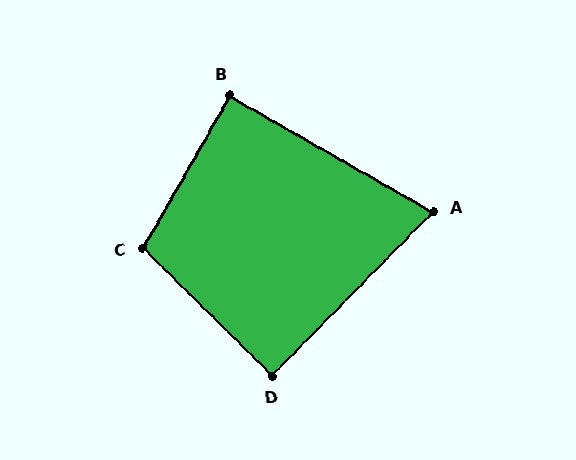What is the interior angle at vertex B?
Approximately 90 degrees (approximately right).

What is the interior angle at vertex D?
Approximately 90 degrees (approximately right).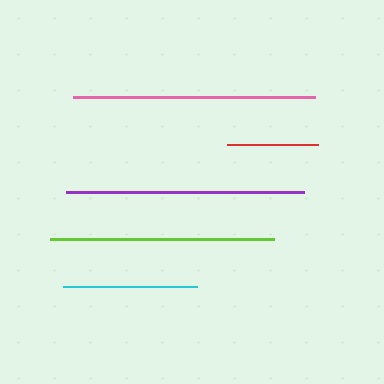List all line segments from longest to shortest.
From longest to shortest: pink, purple, lime, cyan, red.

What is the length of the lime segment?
The lime segment is approximately 224 pixels long.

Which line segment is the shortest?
The red line is the shortest at approximately 92 pixels.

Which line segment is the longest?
The pink line is the longest at approximately 242 pixels.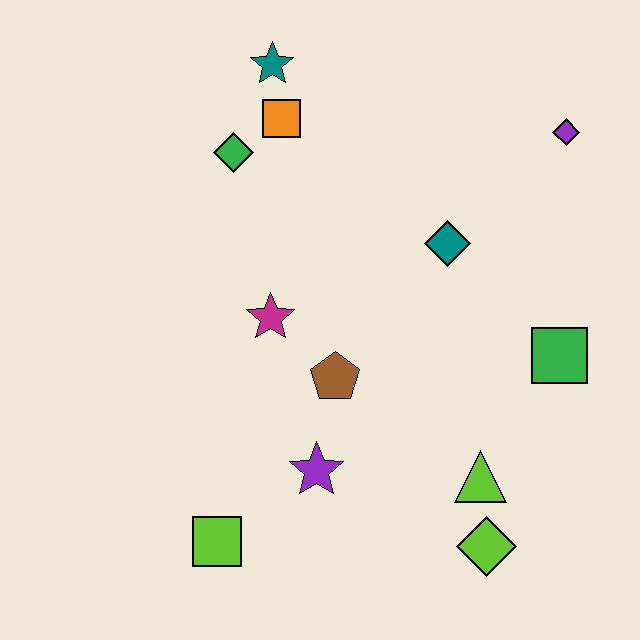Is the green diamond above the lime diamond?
Yes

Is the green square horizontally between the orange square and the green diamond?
No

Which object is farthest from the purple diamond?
The lime square is farthest from the purple diamond.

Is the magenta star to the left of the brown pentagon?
Yes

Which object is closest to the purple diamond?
The teal diamond is closest to the purple diamond.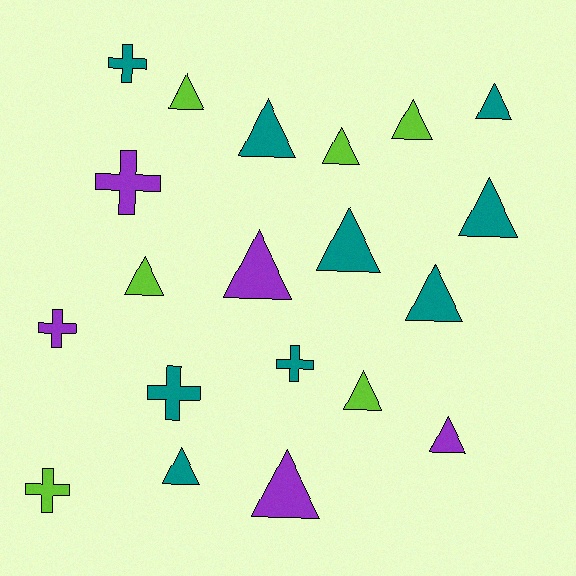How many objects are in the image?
There are 20 objects.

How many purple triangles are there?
There are 3 purple triangles.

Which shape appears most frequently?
Triangle, with 14 objects.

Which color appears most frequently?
Teal, with 9 objects.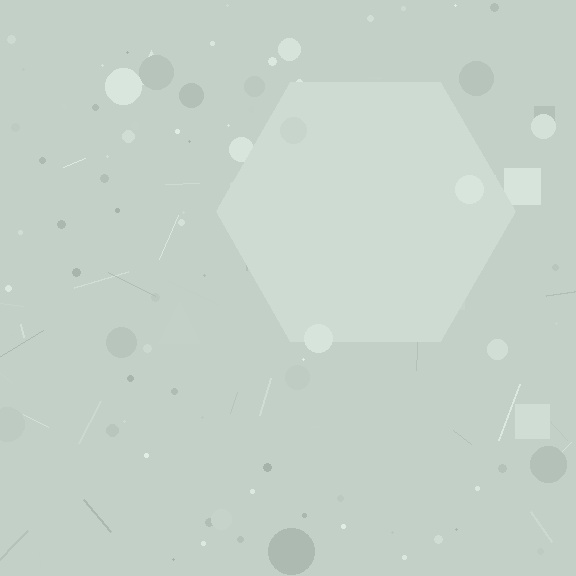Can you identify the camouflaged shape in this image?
The camouflaged shape is a hexagon.